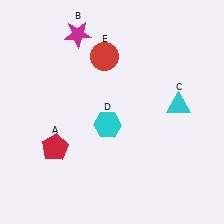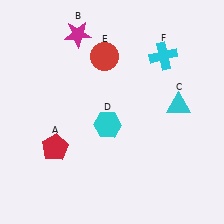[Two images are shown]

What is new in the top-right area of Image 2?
A cyan cross (F) was added in the top-right area of Image 2.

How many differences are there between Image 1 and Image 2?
There is 1 difference between the two images.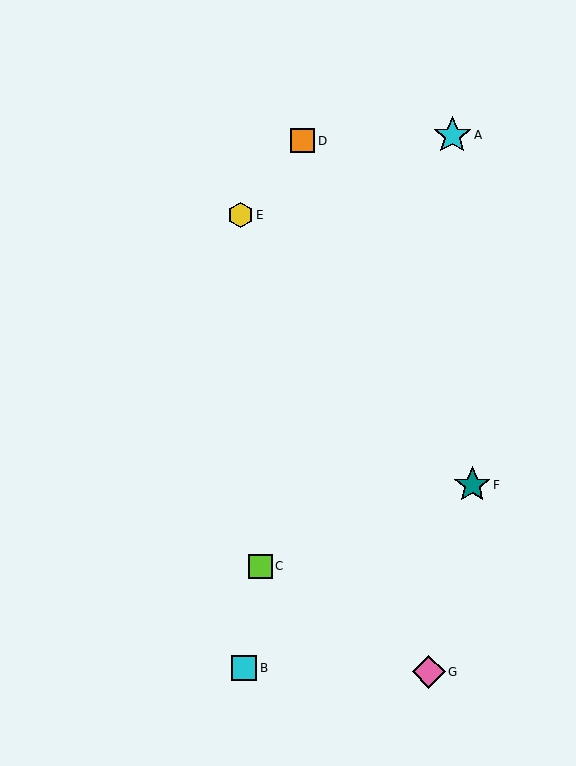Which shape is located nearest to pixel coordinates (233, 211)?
The yellow hexagon (labeled E) at (241, 215) is nearest to that location.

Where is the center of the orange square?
The center of the orange square is at (303, 141).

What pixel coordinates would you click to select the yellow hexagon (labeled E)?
Click at (241, 215) to select the yellow hexagon E.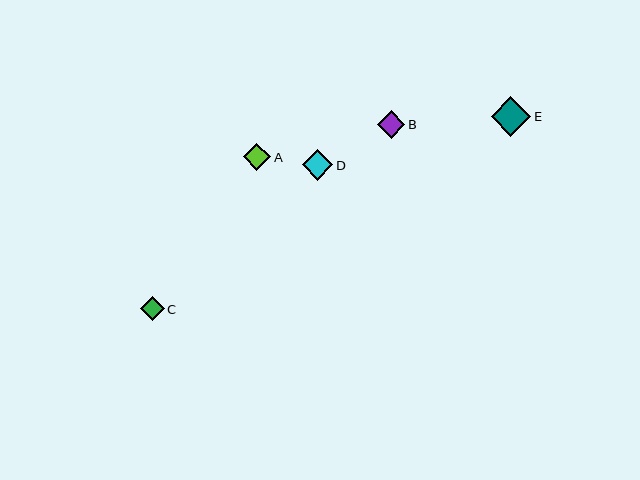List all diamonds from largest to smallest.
From largest to smallest: E, D, A, B, C.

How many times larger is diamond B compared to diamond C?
Diamond B is approximately 1.1 times the size of diamond C.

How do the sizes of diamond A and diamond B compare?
Diamond A and diamond B are approximately the same size.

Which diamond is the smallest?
Diamond C is the smallest with a size of approximately 24 pixels.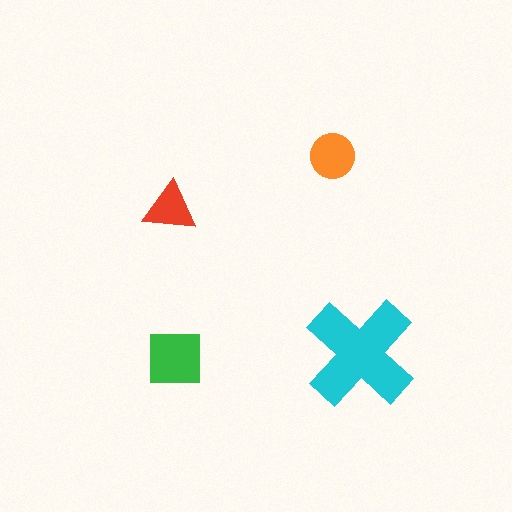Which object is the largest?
The cyan cross.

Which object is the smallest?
The red triangle.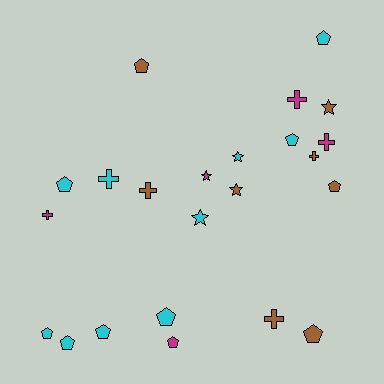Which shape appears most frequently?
Pentagon, with 11 objects.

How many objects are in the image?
There are 23 objects.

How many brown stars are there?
There are 2 brown stars.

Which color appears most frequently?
Cyan, with 10 objects.